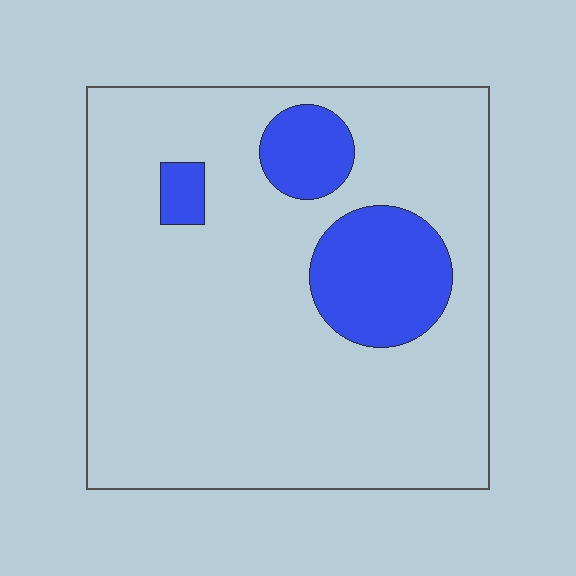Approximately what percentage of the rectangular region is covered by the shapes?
Approximately 15%.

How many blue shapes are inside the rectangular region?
3.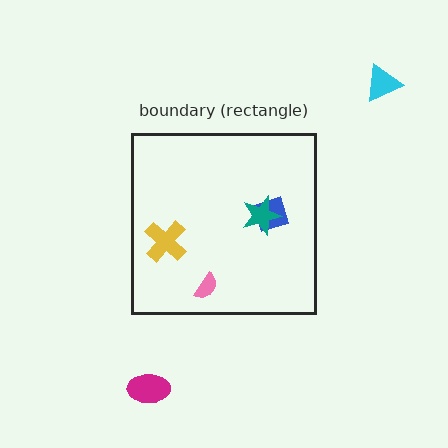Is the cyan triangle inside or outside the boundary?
Outside.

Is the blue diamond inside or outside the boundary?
Inside.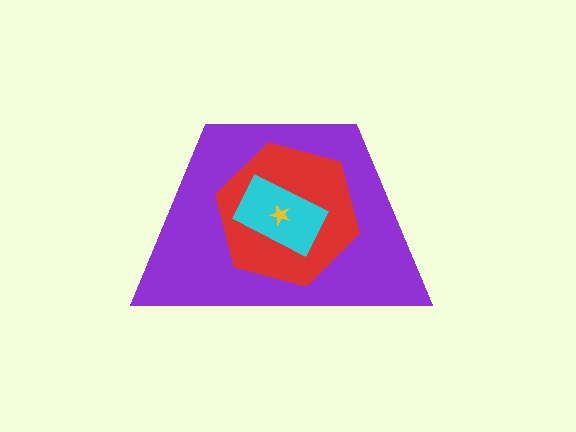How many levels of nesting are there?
4.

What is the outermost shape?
The purple trapezoid.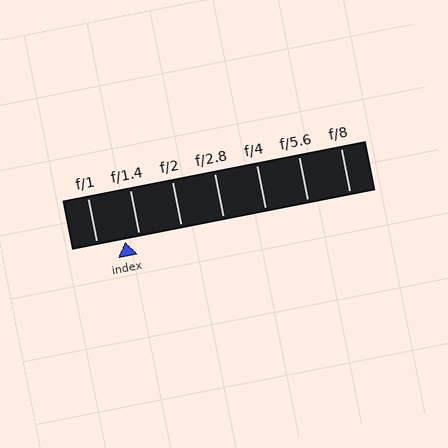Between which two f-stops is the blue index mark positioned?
The index mark is between f/1 and f/1.4.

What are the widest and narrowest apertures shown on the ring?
The widest aperture shown is f/1 and the narrowest is f/8.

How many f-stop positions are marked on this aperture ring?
There are 7 f-stop positions marked.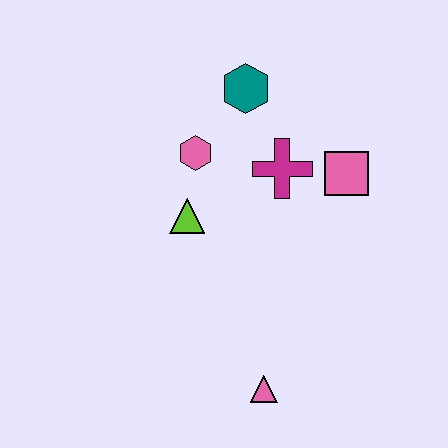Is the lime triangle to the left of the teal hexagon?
Yes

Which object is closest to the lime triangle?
The pink hexagon is closest to the lime triangle.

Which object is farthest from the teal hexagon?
The pink triangle is farthest from the teal hexagon.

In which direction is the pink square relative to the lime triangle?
The pink square is to the right of the lime triangle.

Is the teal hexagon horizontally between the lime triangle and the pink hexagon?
No